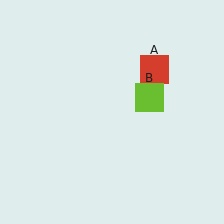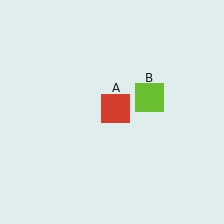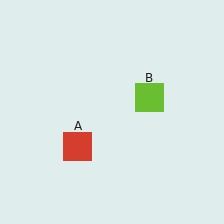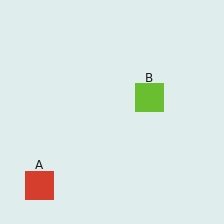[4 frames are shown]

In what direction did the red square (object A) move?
The red square (object A) moved down and to the left.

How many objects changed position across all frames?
1 object changed position: red square (object A).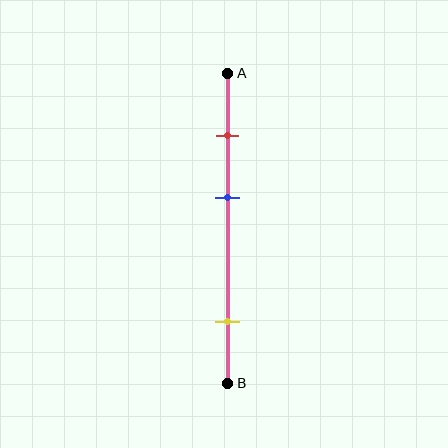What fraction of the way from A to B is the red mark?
The red mark is approximately 20% (0.2) of the way from A to B.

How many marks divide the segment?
There are 3 marks dividing the segment.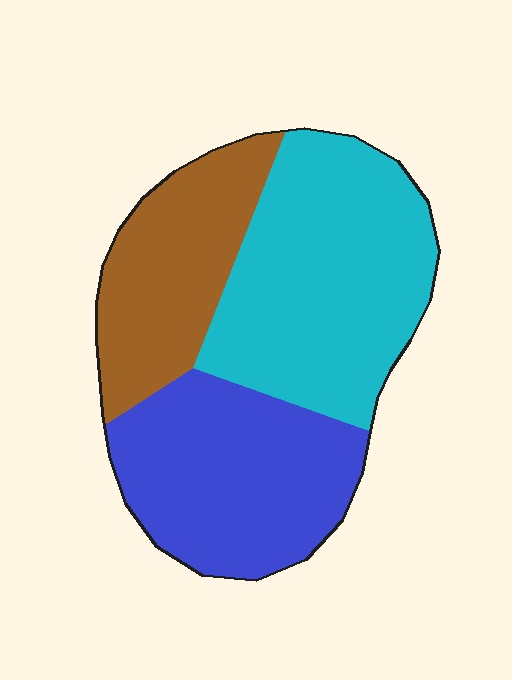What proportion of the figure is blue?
Blue takes up about one third (1/3) of the figure.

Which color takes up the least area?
Brown, at roughly 25%.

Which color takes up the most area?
Cyan, at roughly 40%.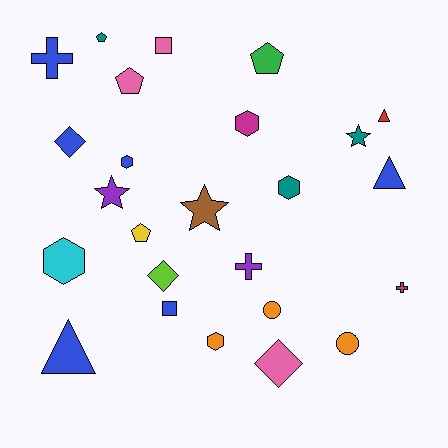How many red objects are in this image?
There is 1 red object.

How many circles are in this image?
There are 2 circles.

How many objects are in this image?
There are 25 objects.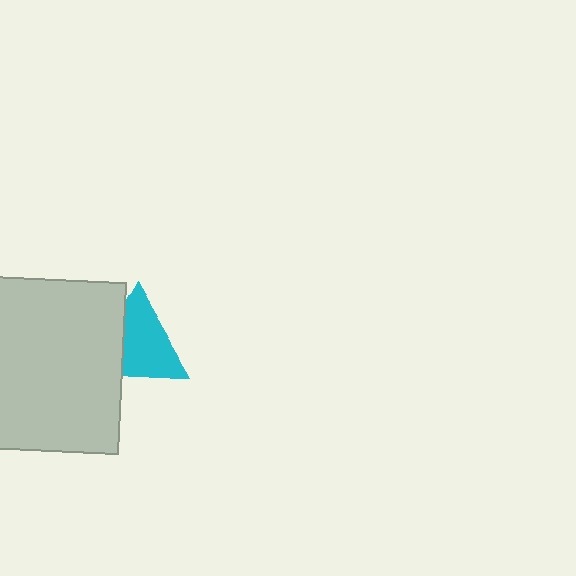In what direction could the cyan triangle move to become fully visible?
The cyan triangle could move right. That would shift it out from behind the light gray square entirely.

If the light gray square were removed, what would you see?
You would see the complete cyan triangle.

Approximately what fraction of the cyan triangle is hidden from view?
Roughly 32% of the cyan triangle is hidden behind the light gray square.